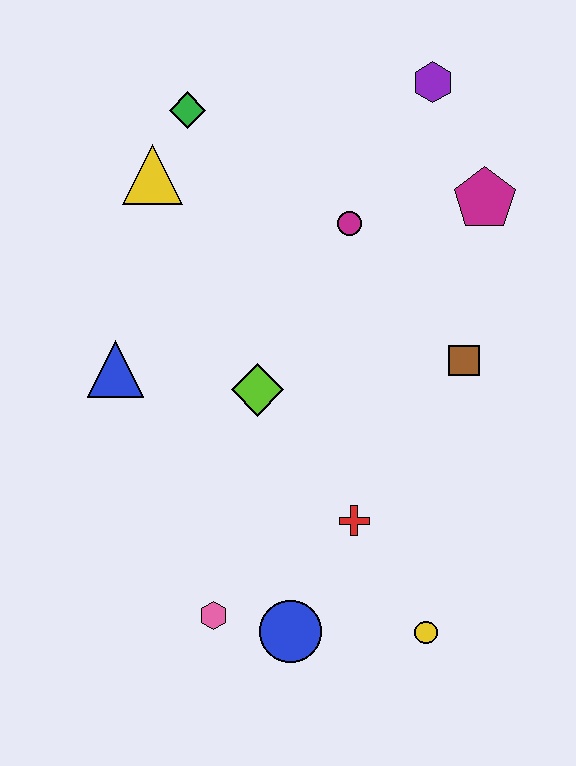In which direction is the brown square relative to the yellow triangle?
The brown square is to the right of the yellow triangle.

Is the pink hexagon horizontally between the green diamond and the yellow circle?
Yes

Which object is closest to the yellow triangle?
The green diamond is closest to the yellow triangle.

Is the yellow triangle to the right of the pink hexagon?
No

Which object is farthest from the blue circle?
The purple hexagon is farthest from the blue circle.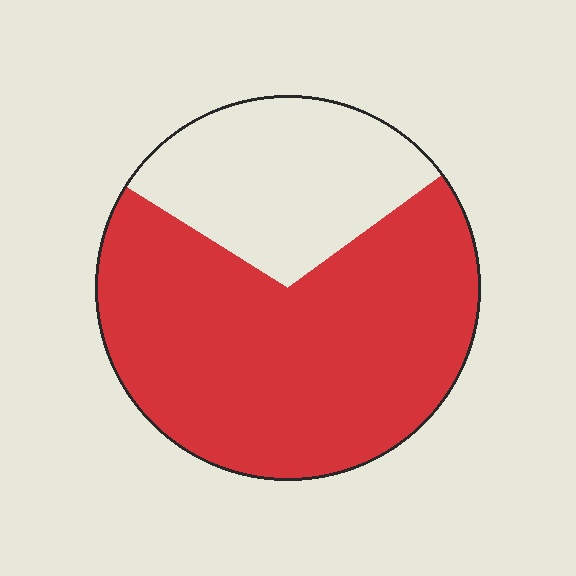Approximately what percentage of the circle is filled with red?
Approximately 70%.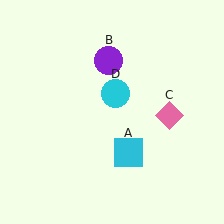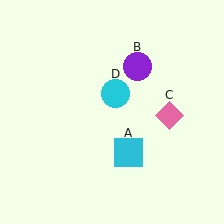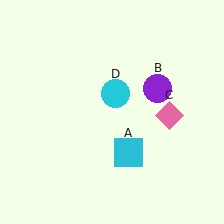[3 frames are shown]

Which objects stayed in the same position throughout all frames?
Cyan square (object A) and pink diamond (object C) and cyan circle (object D) remained stationary.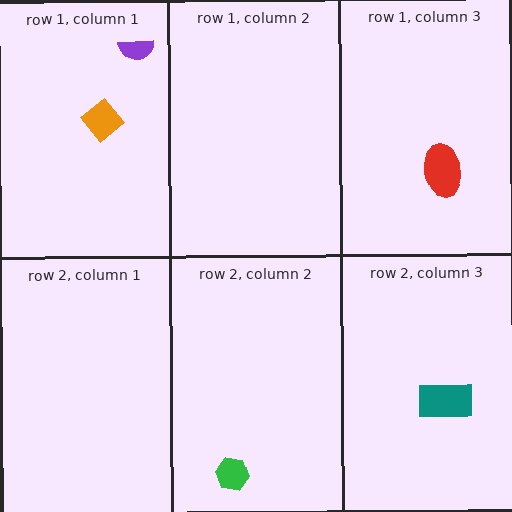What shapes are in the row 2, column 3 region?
The teal rectangle.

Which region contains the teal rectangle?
The row 2, column 3 region.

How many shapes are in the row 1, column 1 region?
2.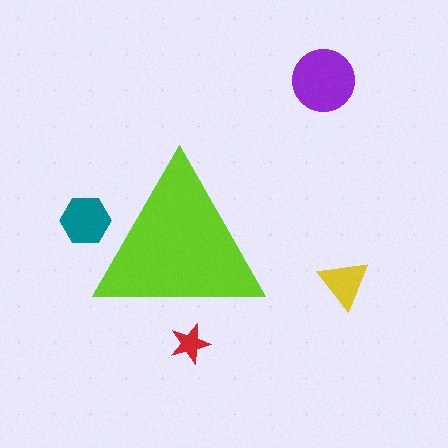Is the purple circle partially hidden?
No, the purple circle is fully visible.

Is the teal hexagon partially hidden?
Yes, the teal hexagon is partially hidden behind the lime triangle.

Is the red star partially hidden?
Yes, the red star is partially hidden behind the lime triangle.